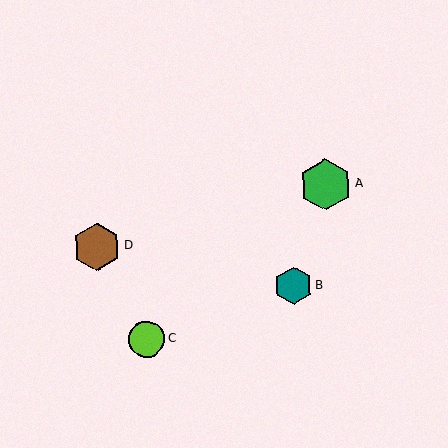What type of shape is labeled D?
Shape D is a brown hexagon.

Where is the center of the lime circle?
The center of the lime circle is at (147, 339).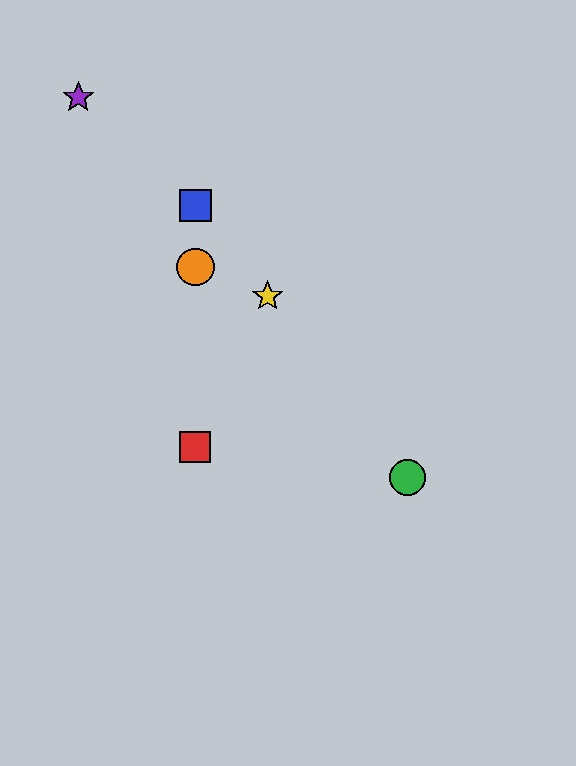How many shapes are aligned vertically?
3 shapes (the red square, the blue square, the orange circle) are aligned vertically.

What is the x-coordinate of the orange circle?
The orange circle is at x≈195.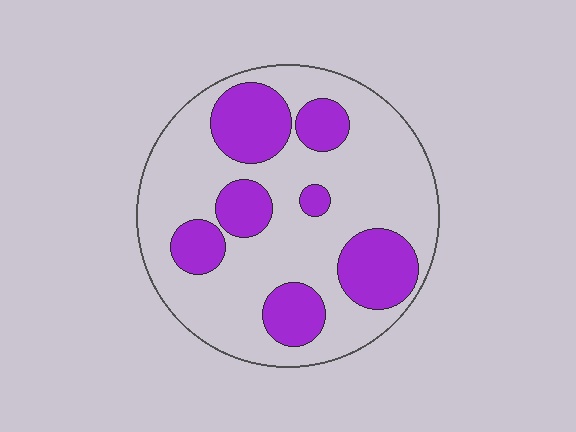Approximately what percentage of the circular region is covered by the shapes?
Approximately 30%.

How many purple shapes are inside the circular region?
7.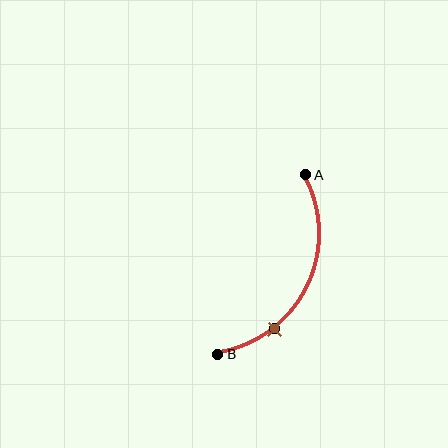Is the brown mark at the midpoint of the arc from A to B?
No. The brown mark lies on the arc but is closer to endpoint B. The arc midpoint would be at the point on the curve equidistant along the arc from both A and B.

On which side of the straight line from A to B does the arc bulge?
The arc bulges to the right of the straight line connecting A and B.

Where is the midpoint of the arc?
The arc midpoint is the point on the curve farthest from the straight line joining A and B. It sits to the right of that line.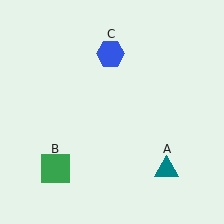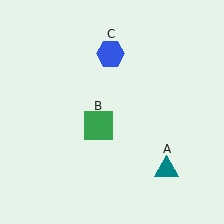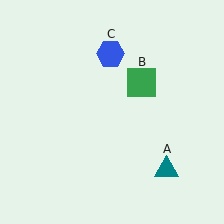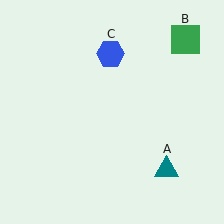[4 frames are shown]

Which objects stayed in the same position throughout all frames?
Teal triangle (object A) and blue hexagon (object C) remained stationary.